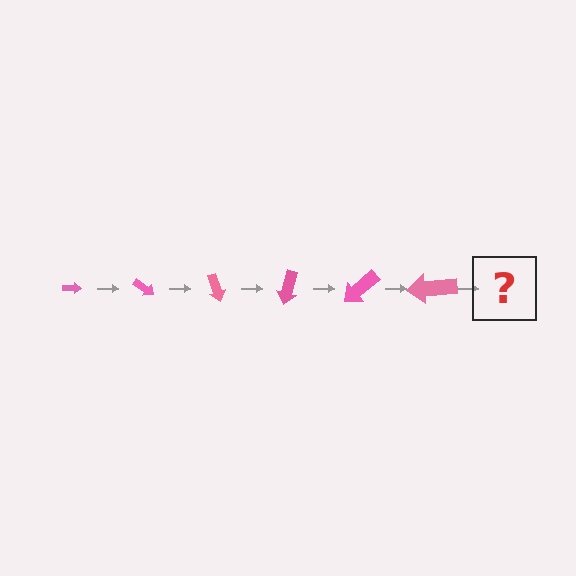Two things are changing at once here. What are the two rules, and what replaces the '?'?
The two rules are that the arrow grows larger each step and it rotates 35 degrees each step. The '?' should be an arrow, larger than the previous one and rotated 210 degrees from the start.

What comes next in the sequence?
The next element should be an arrow, larger than the previous one and rotated 210 degrees from the start.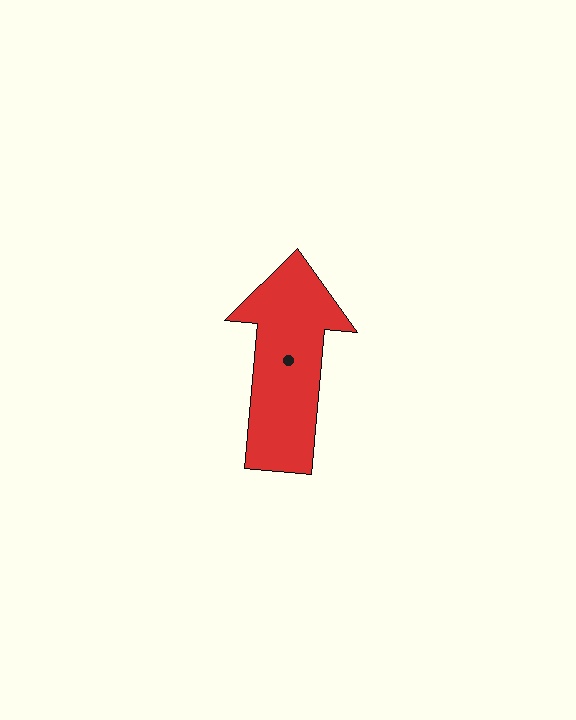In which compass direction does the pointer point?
North.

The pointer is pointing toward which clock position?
Roughly 12 o'clock.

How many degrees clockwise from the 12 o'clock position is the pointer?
Approximately 5 degrees.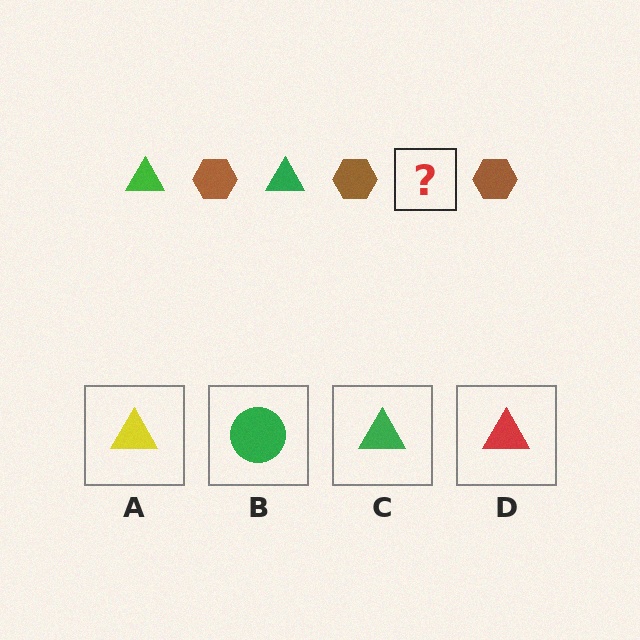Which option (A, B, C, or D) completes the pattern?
C.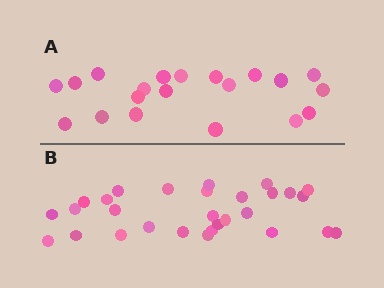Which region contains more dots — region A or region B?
Region B (the bottom region) has more dots.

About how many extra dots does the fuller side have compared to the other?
Region B has roughly 8 or so more dots than region A.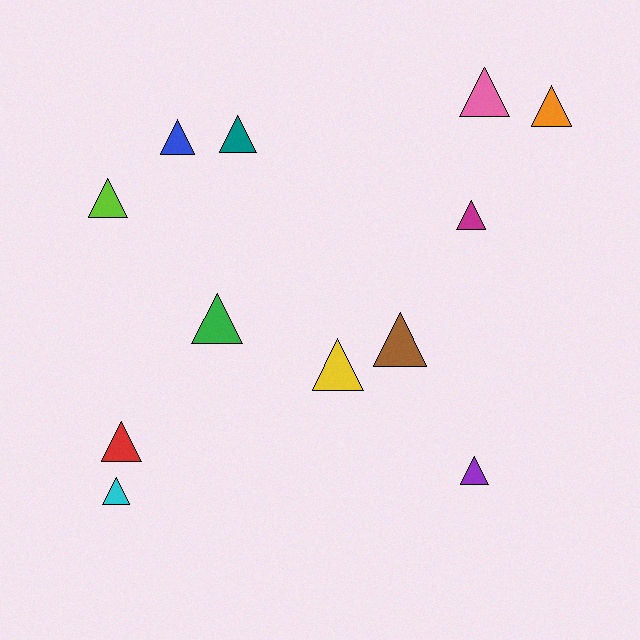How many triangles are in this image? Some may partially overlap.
There are 12 triangles.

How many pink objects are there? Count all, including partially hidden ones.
There is 1 pink object.